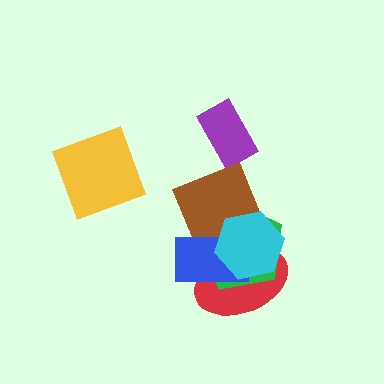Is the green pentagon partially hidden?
Yes, it is partially covered by another shape.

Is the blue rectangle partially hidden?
Yes, it is partially covered by another shape.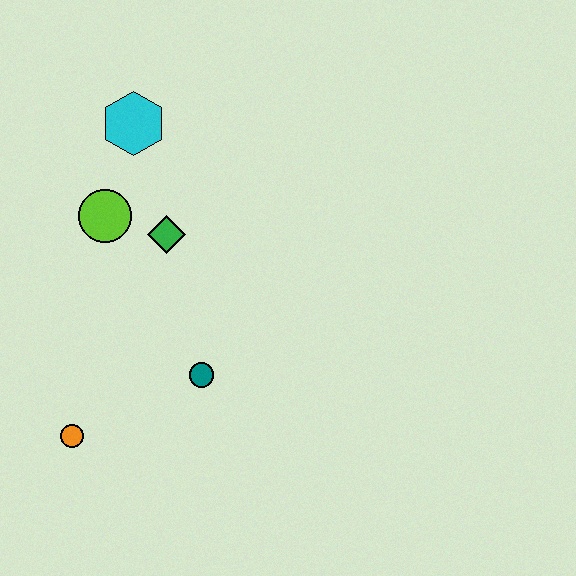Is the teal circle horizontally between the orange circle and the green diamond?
No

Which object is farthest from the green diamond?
The orange circle is farthest from the green diamond.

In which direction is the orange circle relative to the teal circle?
The orange circle is to the left of the teal circle.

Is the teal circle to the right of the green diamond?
Yes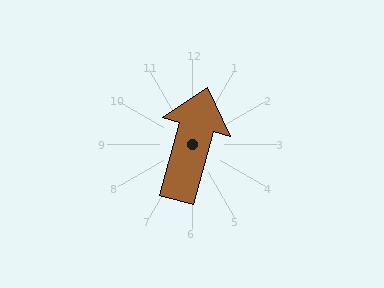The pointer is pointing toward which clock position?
Roughly 12 o'clock.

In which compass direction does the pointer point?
North.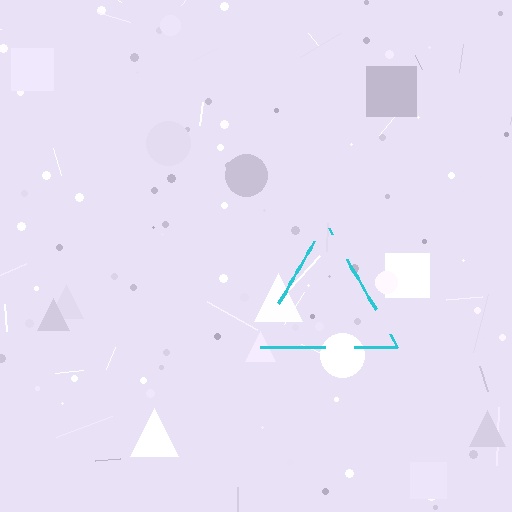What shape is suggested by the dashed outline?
The dashed outline suggests a triangle.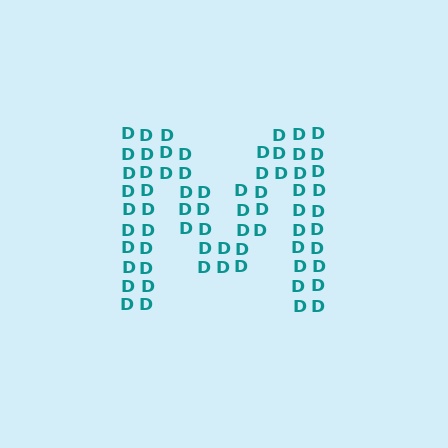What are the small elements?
The small elements are letter D's.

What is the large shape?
The large shape is the letter M.